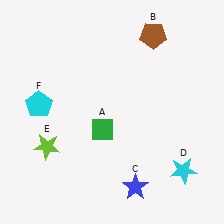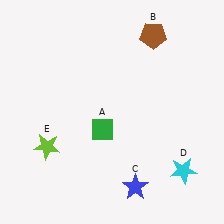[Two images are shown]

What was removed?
The cyan pentagon (F) was removed in Image 2.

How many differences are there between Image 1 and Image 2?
There is 1 difference between the two images.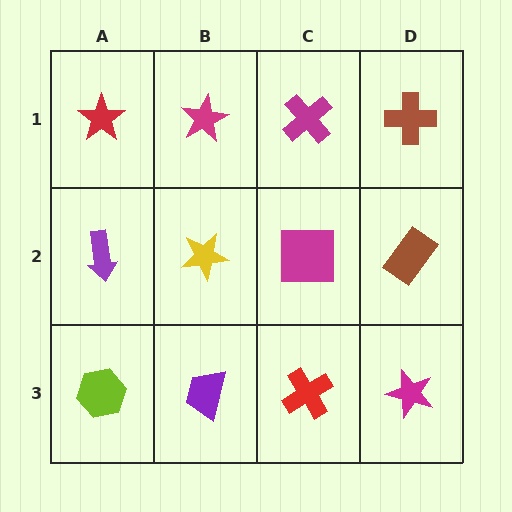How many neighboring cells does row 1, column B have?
3.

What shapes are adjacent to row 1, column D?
A brown rectangle (row 2, column D), a magenta cross (row 1, column C).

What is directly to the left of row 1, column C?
A magenta star.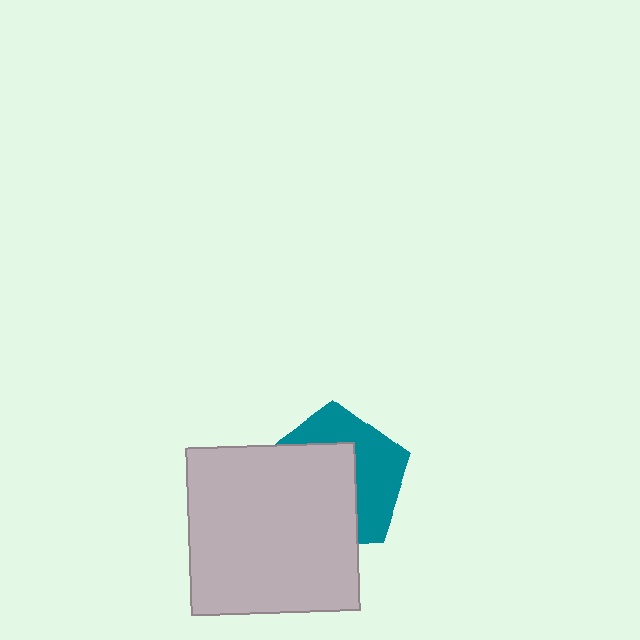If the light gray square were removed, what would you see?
You would see the complete teal pentagon.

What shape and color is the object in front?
The object in front is a light gray square.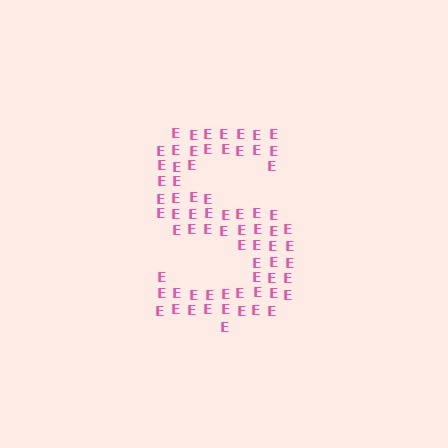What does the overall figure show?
The overall figure shows the letter S.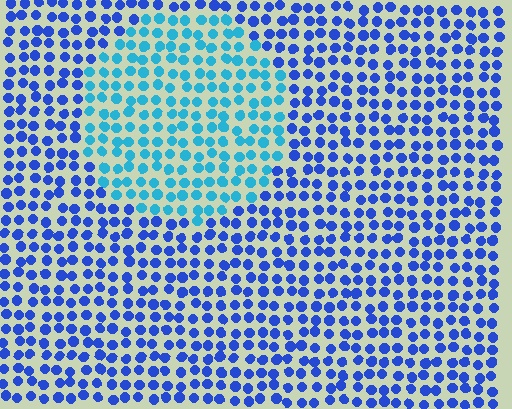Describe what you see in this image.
The image is filled with small blue elements in a uniform arrangement. A circle-shaped region is visible where the elements are tinted to a slightly different hue, forming a subtle color boundary.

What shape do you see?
I see a circle.